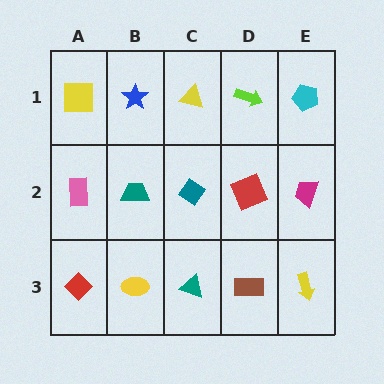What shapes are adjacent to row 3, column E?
A magenta trapezoid (row 2, column E), a brown rectangle (row 3, column D).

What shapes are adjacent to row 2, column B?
A blue star (row 1, column B), a yellow ellipse (row 3, column B), a pink rectangle (row 2, column A), a teal diamond (row 2, column C).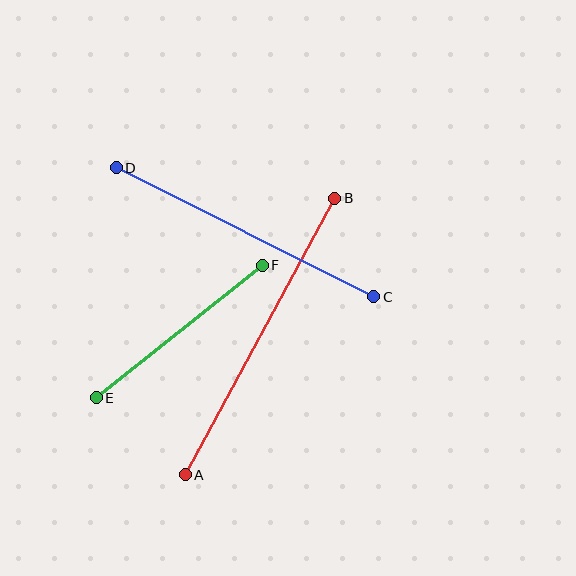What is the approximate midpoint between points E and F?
The midpoint is at approximately (179, 332) pixels.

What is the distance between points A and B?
The distance is approximately 314 pixels.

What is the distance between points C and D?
The distance is approximately 288 pixels.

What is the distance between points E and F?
The distance is approximately 213 pixels.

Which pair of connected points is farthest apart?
Points A and B are farthest apart.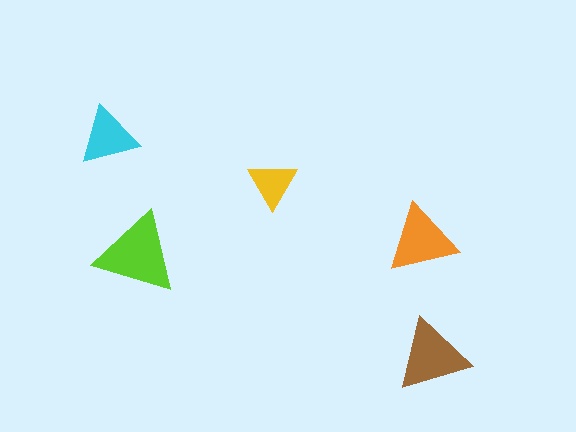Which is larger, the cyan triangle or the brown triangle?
The brown one.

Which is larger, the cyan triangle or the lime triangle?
The lime one.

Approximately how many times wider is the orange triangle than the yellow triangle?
About 1.5 times wider.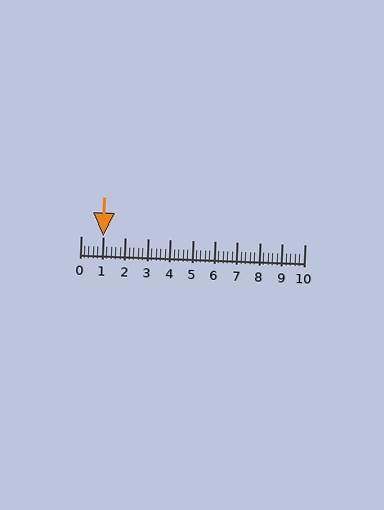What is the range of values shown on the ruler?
The ruler shows values from 0 to 10.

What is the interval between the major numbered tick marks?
The major tick marks are spaced 1 units apart.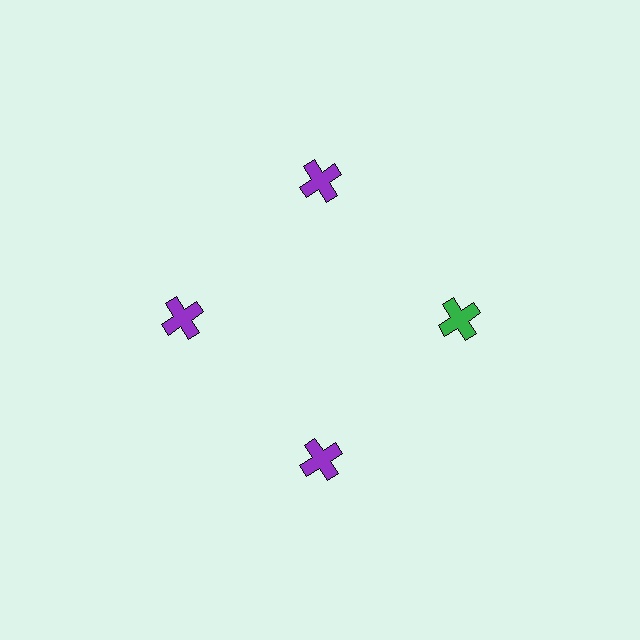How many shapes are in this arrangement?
There are 4 shapes arranged in a ring pattern.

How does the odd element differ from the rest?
It has a different color: green instead of purple.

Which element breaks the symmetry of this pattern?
The green cross at roughly the 3 o'clock position breaks the symmetry. All other shapes are purple crosses.